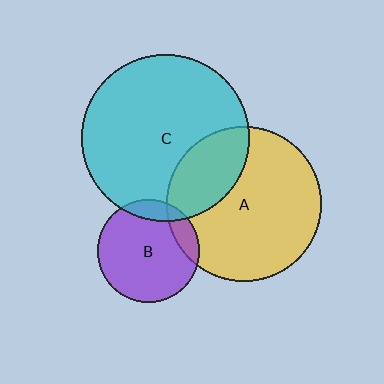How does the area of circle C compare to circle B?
Approximately 2.7 times.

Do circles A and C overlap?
Yes.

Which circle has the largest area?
Circle C (cyan).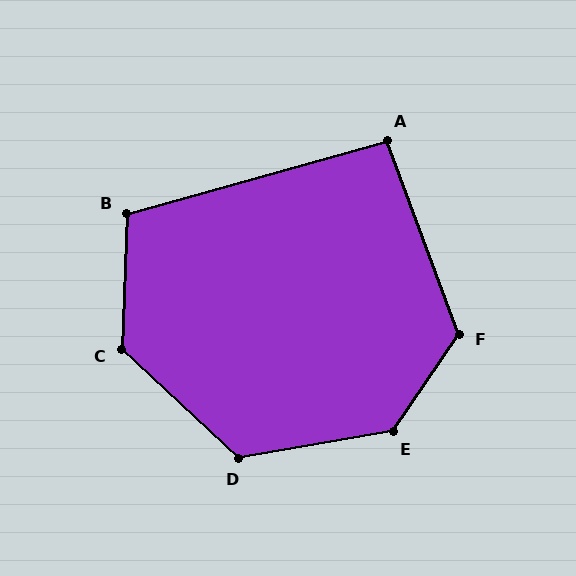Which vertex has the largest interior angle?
E, at approximately 134 degrees.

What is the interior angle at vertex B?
Approximately 108 degrees (obtuse).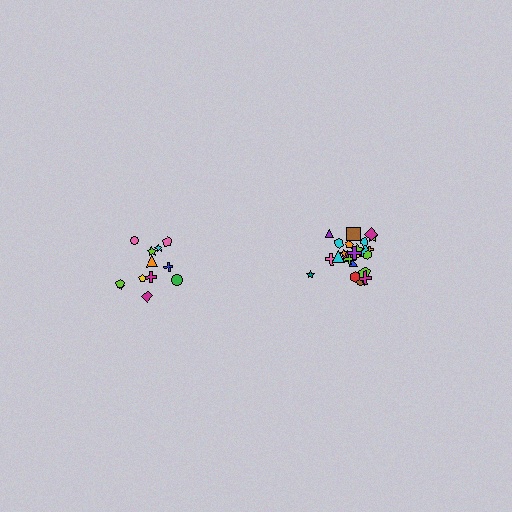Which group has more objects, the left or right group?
The right group.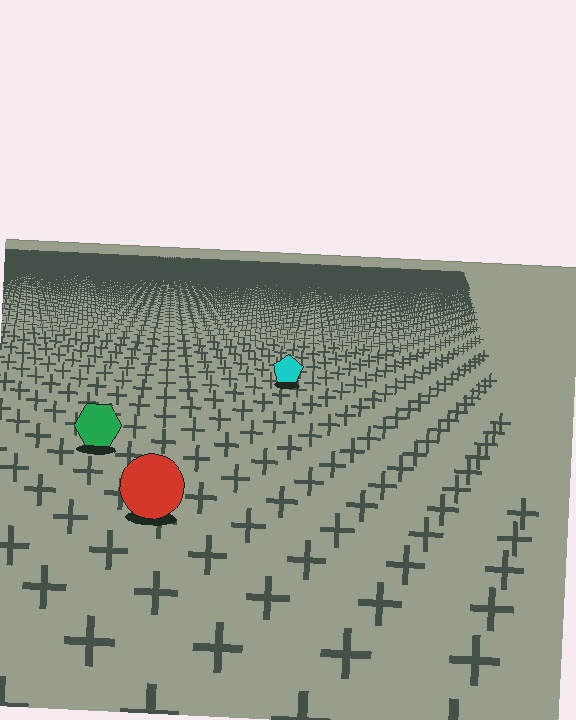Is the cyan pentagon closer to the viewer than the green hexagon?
No. The green hexagon is closer — you can tell from the texture gradient: the ground texture is coarser near it.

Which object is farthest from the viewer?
The cyan pentagon is farthest from the viewer. It appears smaller and the ground texture around it is denser.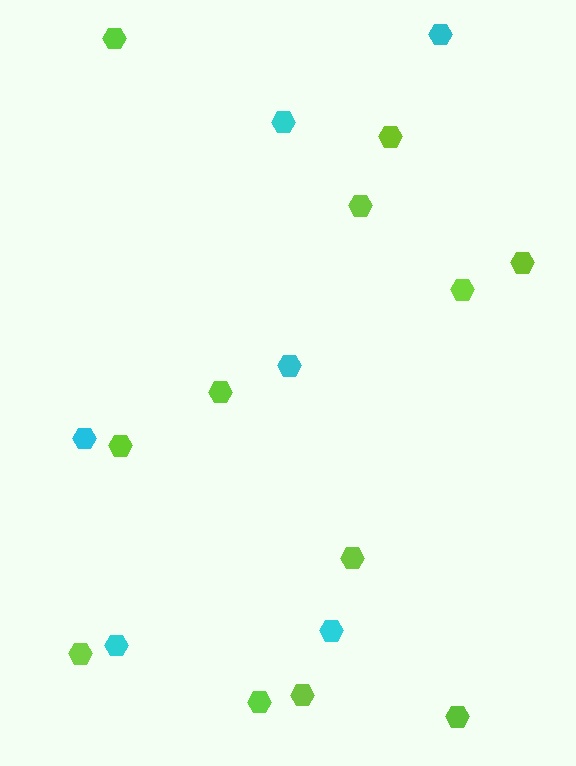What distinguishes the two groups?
There are 2 groups: one group of cyan hexagons (6) and one group of lime hexagons (12).